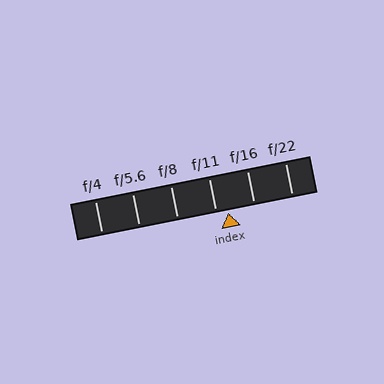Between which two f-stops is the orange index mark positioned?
The index mark is between f/11 and f/16.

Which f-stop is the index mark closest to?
The index mark is closest to f/11.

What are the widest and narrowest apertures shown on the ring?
The widest aperture shown is f/4 and the narrowest is f/22.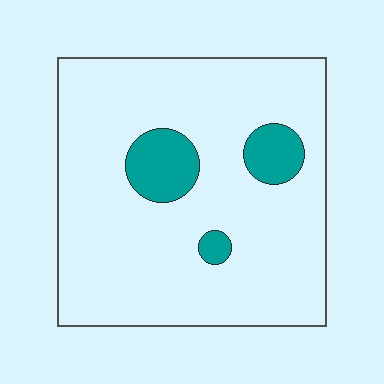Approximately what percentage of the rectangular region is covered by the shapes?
Approximately 10%.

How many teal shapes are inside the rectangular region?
3.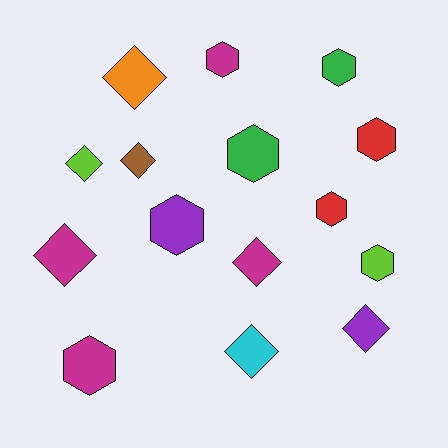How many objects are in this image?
There are 15 objects.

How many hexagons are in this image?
There are 8 hexagons.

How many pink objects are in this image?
There are no pink objects.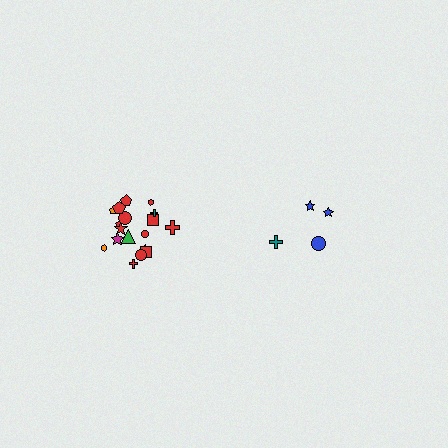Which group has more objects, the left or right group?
The left group.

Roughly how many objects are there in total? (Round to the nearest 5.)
Roughly 20 objects in total.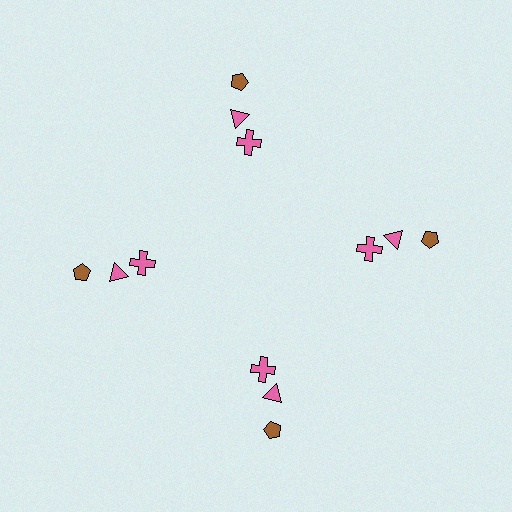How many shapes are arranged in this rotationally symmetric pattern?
There are 12 shapes, arranged in 4 groups of 3.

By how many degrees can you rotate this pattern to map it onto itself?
The pattern maps onto itself every 90 degrees of rotation.